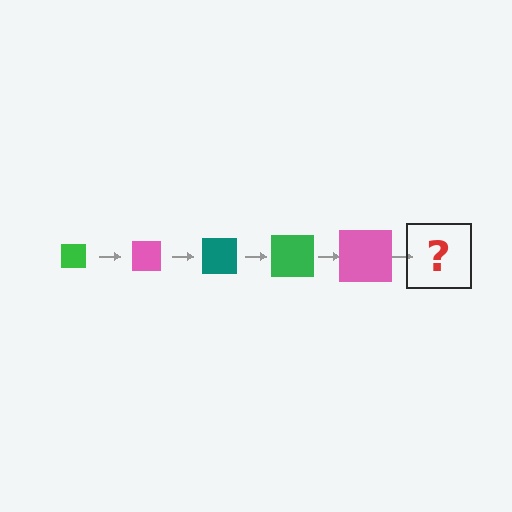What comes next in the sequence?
The next element should be a teal square, larger than the previous one.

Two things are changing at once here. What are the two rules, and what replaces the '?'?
The two rules are that the square grows larger each step and the color cycles through green, pink, and teal. The '?' should be a teal square, larger than the previous one.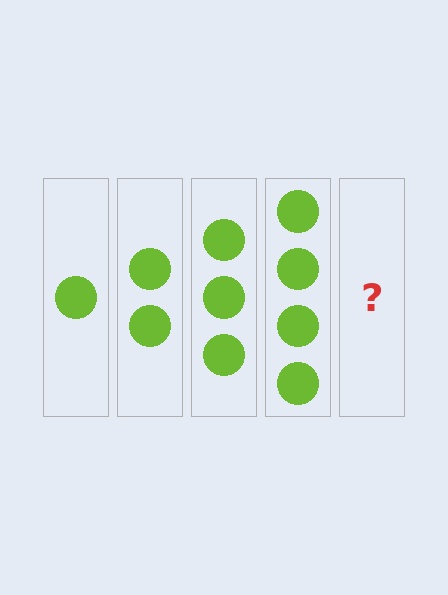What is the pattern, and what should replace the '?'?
The pattern is that each step adds one more circle. The '?' should be 5 circles.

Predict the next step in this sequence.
The next step is 5 circles.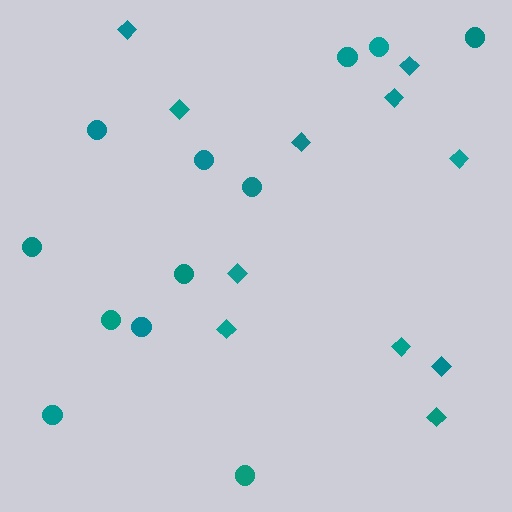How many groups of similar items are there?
There are 2 groups: one group of circles (12) and one group of diamonds (11).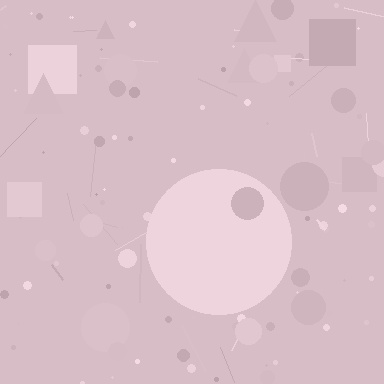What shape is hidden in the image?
A circle is hidden in the image.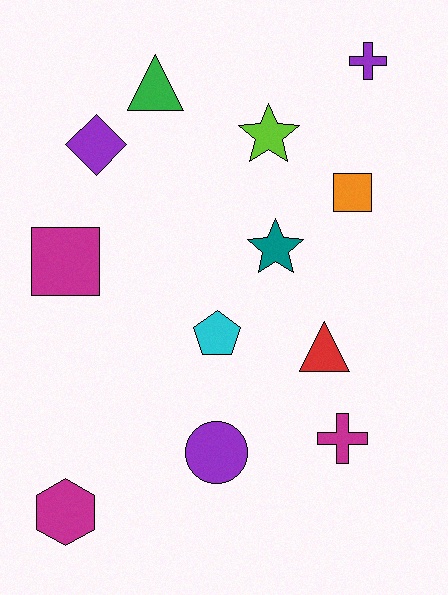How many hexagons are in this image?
There is 1 hexagon.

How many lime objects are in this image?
There is 1 lime object.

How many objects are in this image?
There are 12 objects.